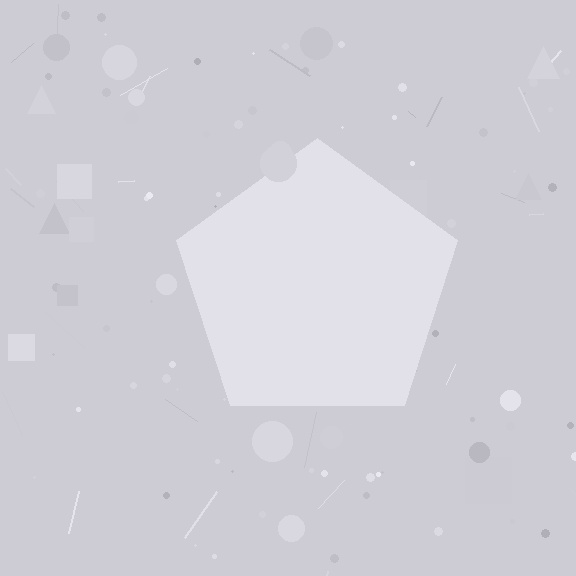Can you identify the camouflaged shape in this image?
The camouflaged shape is a pentagon.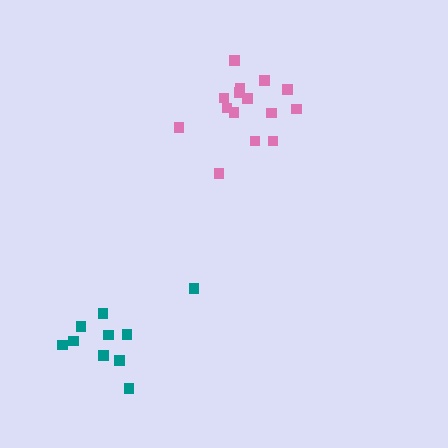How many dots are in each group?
Group 1: 15 dots, Group 2: 10 dots (25 total).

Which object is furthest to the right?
The pink cluster is rightmost.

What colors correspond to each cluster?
The clusters are colored: pink, teal.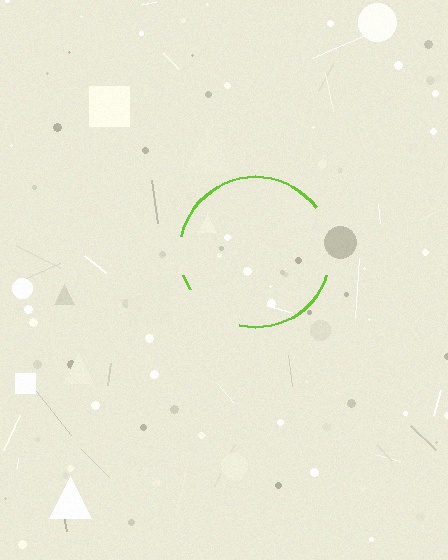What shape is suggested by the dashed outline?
The dashed outline suggests a circle.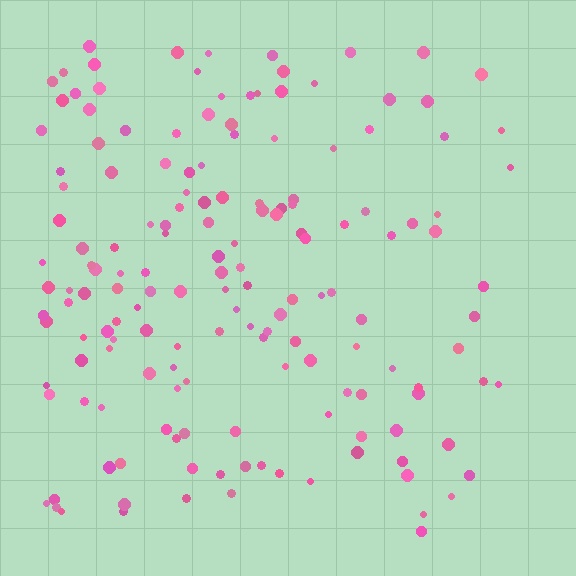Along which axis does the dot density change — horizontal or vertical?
Horizontal.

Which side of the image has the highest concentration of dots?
The left.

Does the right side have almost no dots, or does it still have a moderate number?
Still a moderate number, just noticeably fewer than the left.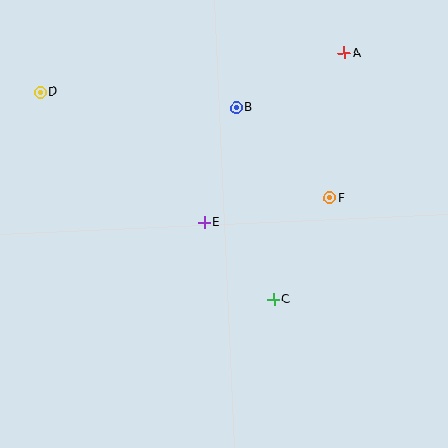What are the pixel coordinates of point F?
Point F is at (330, 198).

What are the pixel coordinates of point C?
Point C is at (273, 299).